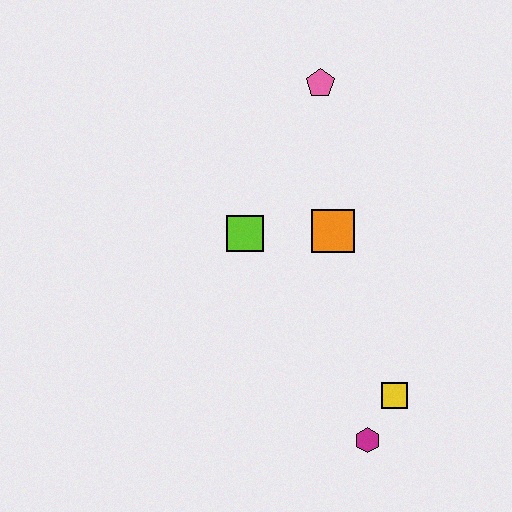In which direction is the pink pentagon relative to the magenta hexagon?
The pink pentagon is above the magenta hexagon.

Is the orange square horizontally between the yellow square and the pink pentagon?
Yes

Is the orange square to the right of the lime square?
Yes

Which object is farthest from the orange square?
The magenta hexagon is farthest from the orange square.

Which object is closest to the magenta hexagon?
The yellow square is closest to the magenta hexagon.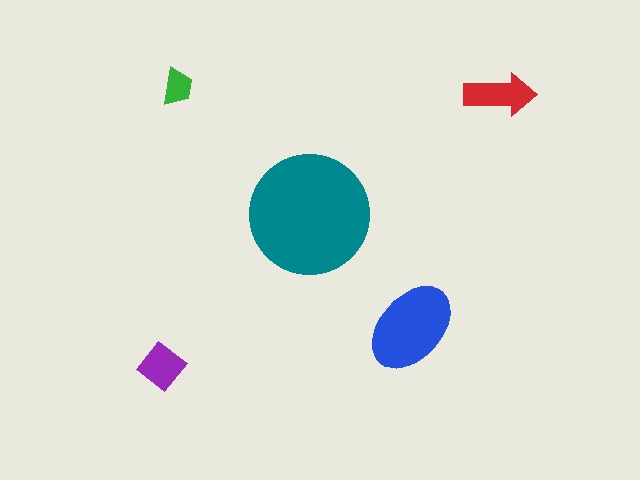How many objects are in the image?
There are 5 objects in the image.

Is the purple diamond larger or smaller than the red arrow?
Smaller.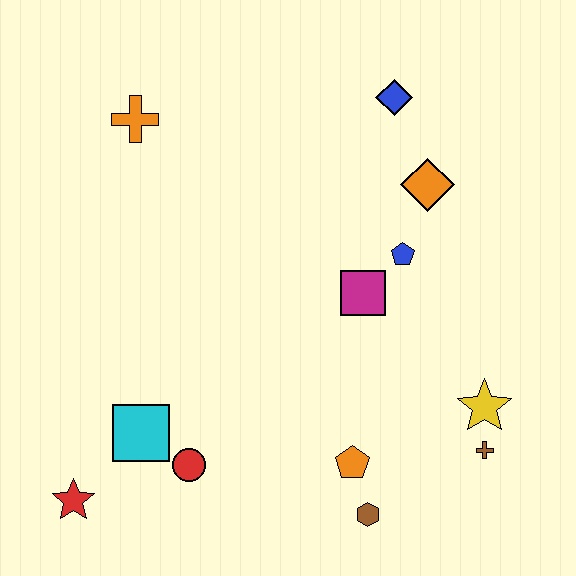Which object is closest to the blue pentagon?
The magenta square is closest to the blue pentagon.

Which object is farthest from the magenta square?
The red star is farthest from the magenta square.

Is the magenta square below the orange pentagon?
No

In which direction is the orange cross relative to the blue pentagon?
The orange cross is to the left of the blue pentagon.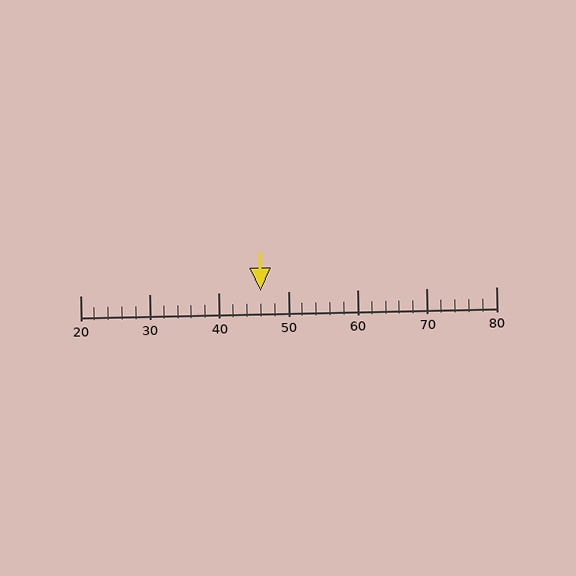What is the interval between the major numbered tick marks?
The major tick marks are spaced 10 units apart.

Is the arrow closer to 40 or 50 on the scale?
The arrow is closer to 50.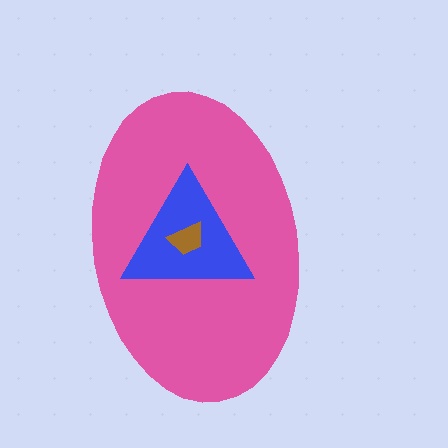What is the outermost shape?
The pink ellipse.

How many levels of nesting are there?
3.